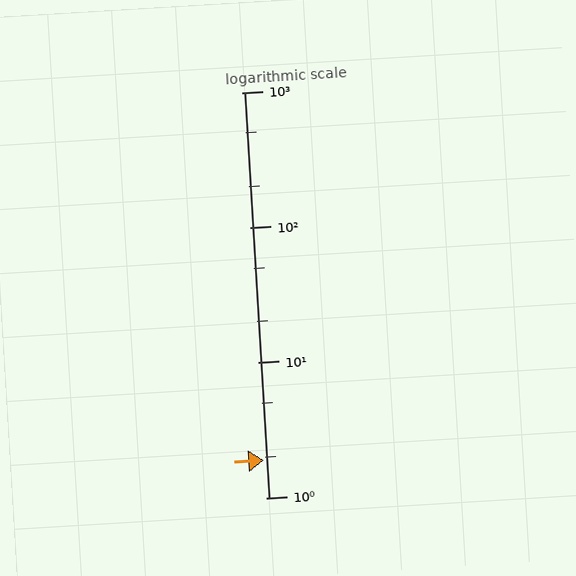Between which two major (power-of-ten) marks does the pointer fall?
The pointer is between 1 and 10.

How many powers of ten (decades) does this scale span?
The scale spans 3 decades, from 1 to 1000.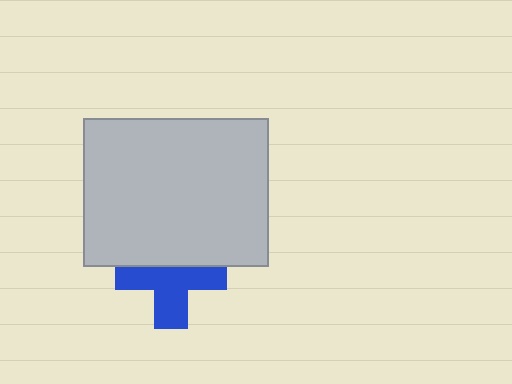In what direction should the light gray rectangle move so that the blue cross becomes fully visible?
The light gray rectangle should move up. That is the shortest direction to clear the overlap and leave the blue cross fully visible.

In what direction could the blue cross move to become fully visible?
The blue cross could move down. That would shift it out from behind the light gray rectangle entirely.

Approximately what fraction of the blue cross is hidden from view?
Roughly 41% of the blue cross is hidden behind the light gray rectangle.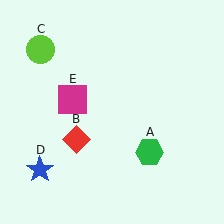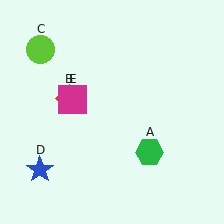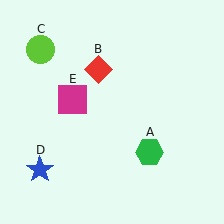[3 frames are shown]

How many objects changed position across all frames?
1 object changed position: red diamond (object B).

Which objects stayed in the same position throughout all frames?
Green hexagon (object A) and lime circle (object C) and blue star (object D) and magenta square (object E) remained stationary.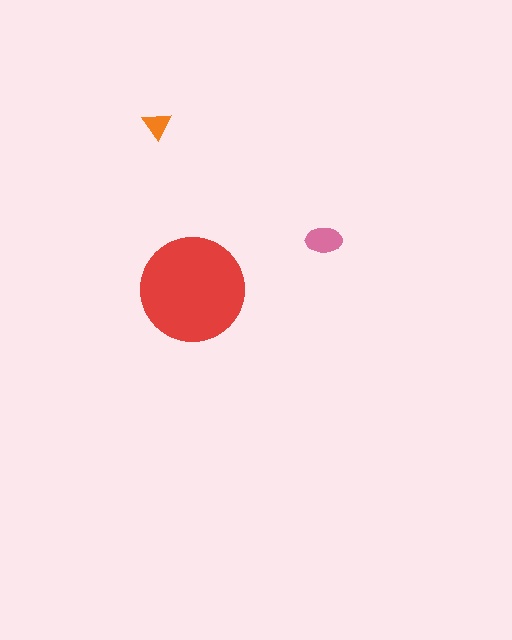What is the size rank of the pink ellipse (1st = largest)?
2nd.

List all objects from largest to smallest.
The red circle, the pink ellipse, the orange triangle.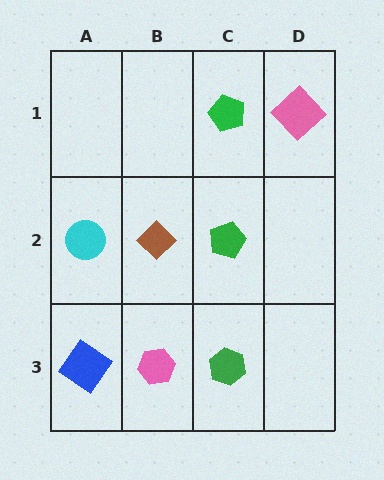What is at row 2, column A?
A cyan circle.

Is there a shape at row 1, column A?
No, that cell is empty.